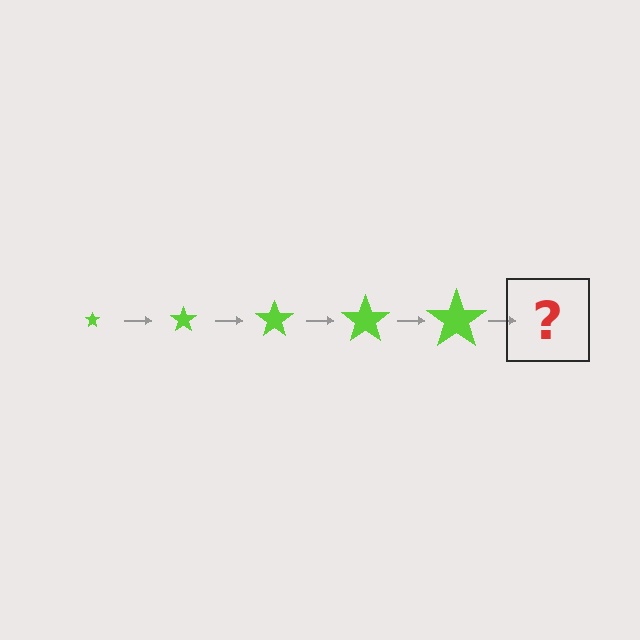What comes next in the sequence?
The next element should be a lime star, larger than the previous one.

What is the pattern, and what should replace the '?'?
The pattern is that the star gets progressively larger each step. The '?' should be a lime star, larger than the previous one.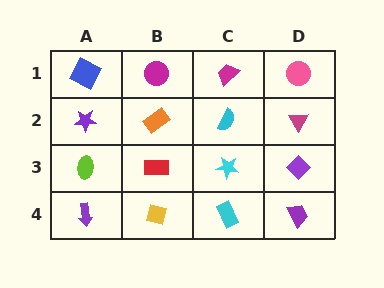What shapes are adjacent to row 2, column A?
A blue square (row 1, column A), a lime ellipse (row 3, column A), an orange rectangle (row 2, column B).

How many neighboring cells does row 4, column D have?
2.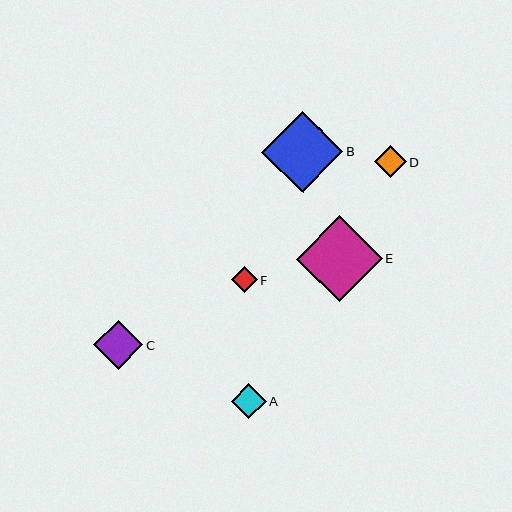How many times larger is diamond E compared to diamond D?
Diamond E is approximately 2.7 times the size of diamond D.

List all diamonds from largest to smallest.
From largest to smallest: E, B, C, A, D, F.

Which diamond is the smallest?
Diamond F is the smallest with a size of approximately 26 pixels.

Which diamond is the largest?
Diamond E is the largest with a size of approximately 86 pixels.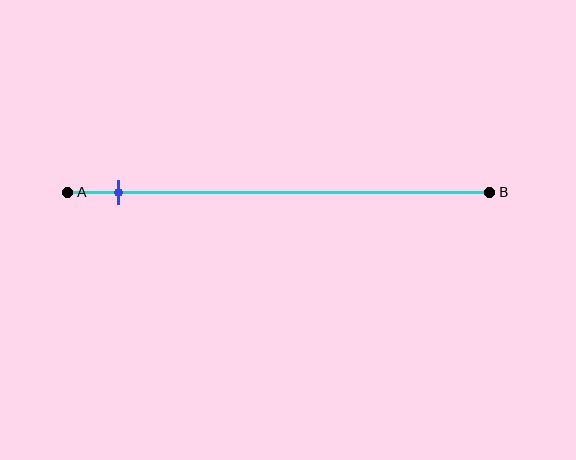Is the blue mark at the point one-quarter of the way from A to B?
No, the mark is at about 10% from A, not at the 25% one-quarter point.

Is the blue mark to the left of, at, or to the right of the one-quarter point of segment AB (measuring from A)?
The blue mark is to the left of the one-quarter point of segment AB.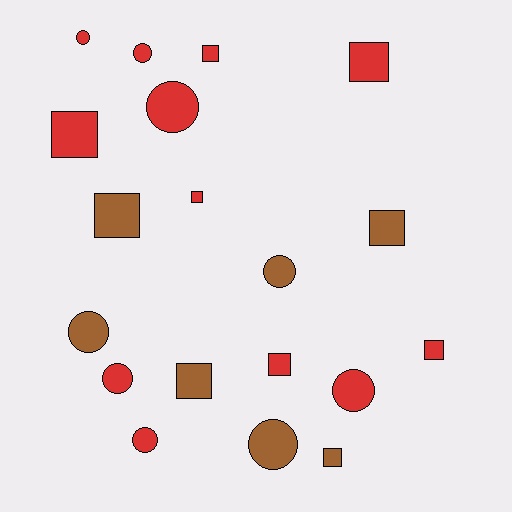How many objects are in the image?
There are 19 objects.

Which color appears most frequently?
Red, with 12 objects.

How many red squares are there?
There are 6 red squares.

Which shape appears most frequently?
Square, with 10 objects.